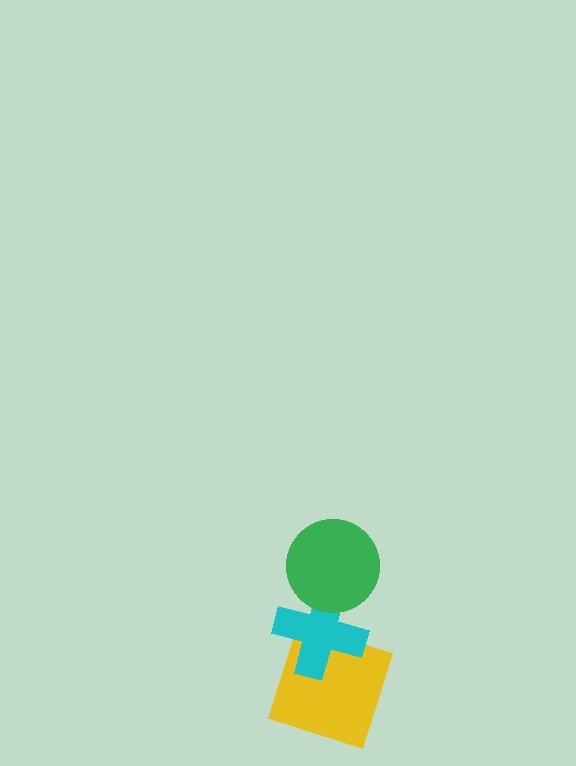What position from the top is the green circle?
The green circle is 1st from the top.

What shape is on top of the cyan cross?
The green circle is on top of the cyan cross.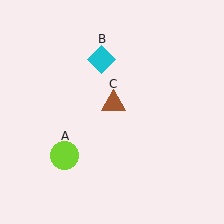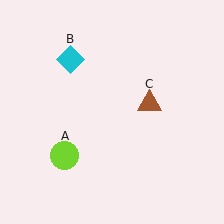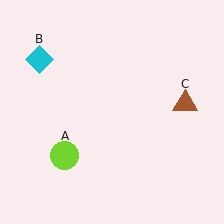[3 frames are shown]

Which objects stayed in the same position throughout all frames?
Lime circle (object A) remained stationary.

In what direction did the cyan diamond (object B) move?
The cyan diamond (object B) moved left.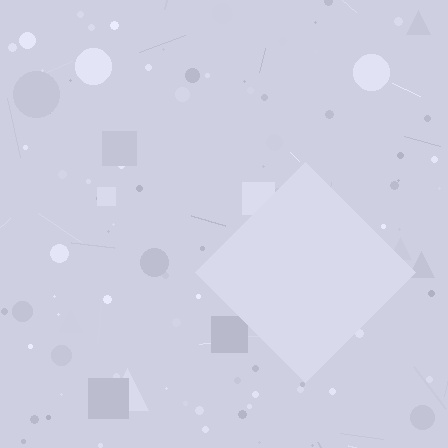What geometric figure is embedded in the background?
A diamond is embedded in the background.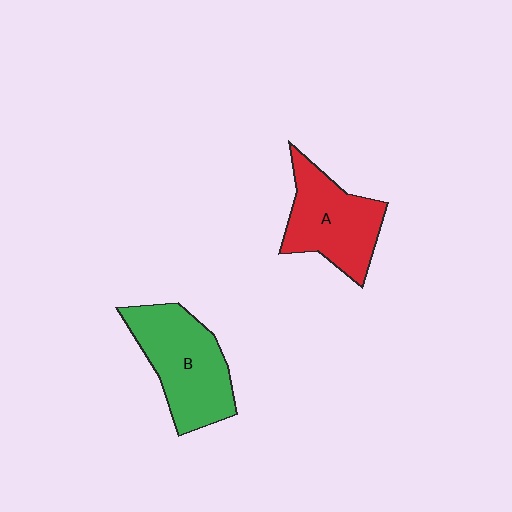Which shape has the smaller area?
Shape A (red).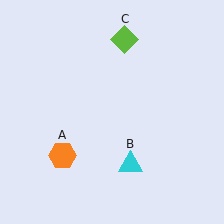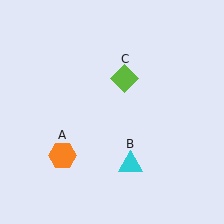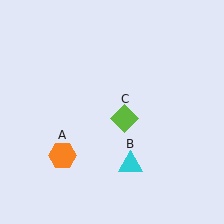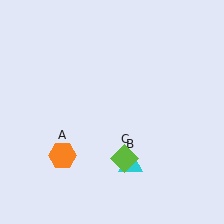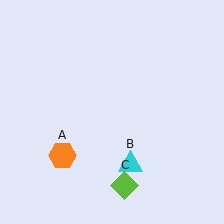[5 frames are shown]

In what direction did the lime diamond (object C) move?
The lime diamond (object C) moved down.